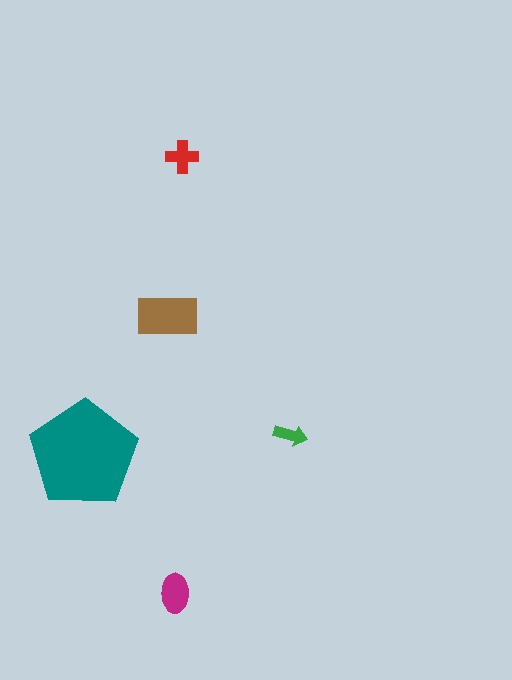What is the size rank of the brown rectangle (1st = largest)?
2nd.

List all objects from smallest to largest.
The green arrow, the red cross, the magenta ellipse, the brown rectangle, the teal pentagon.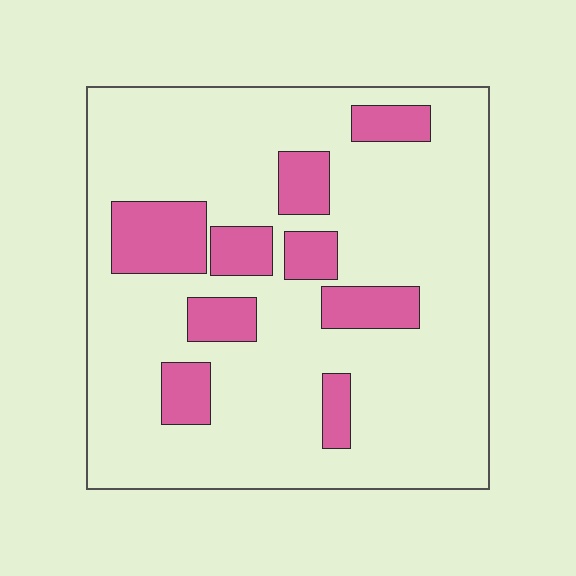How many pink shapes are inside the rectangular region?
9.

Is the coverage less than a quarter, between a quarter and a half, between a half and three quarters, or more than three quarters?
Less than a quarter.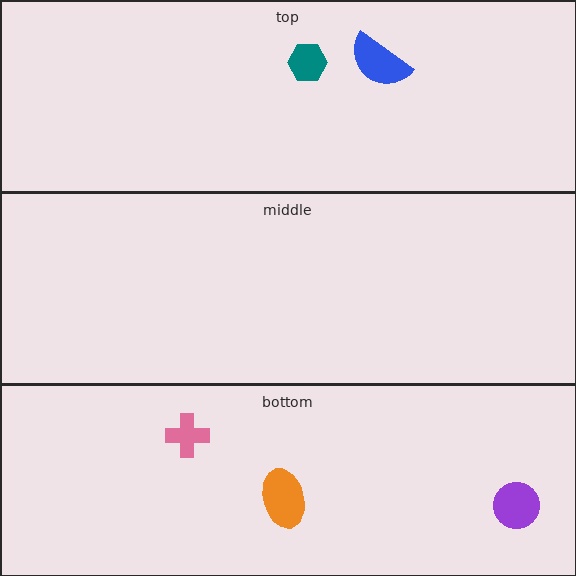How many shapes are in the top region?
2.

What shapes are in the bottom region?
The purple circle, the orange ellipse, the pink cross.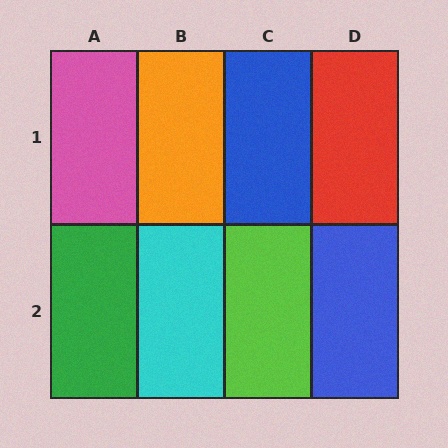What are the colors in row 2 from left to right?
Green, cyan, lime, blue.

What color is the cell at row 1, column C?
Blue.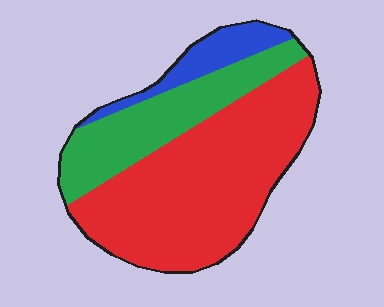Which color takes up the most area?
Red, at roughly 60%.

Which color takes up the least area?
Blue, at roughly 10%.